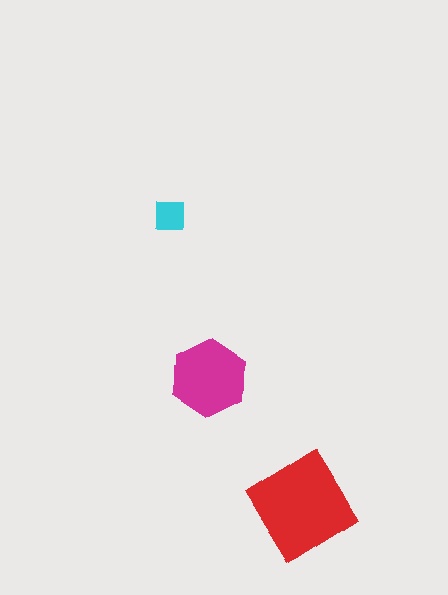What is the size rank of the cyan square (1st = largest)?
3rd.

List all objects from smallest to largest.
The cyan square, the magenta hexagon, the red diamond.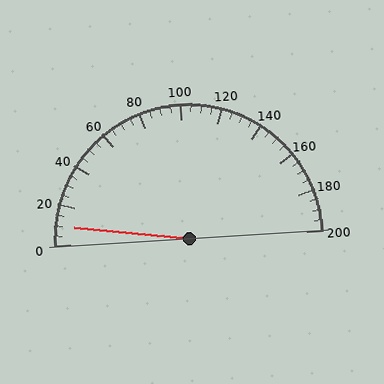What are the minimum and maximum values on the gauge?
The gauge ranges from 0 to 200.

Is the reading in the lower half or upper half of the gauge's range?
The reading is in the lower half of the range (0 to 200).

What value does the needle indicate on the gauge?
The needle indicates approximately 10.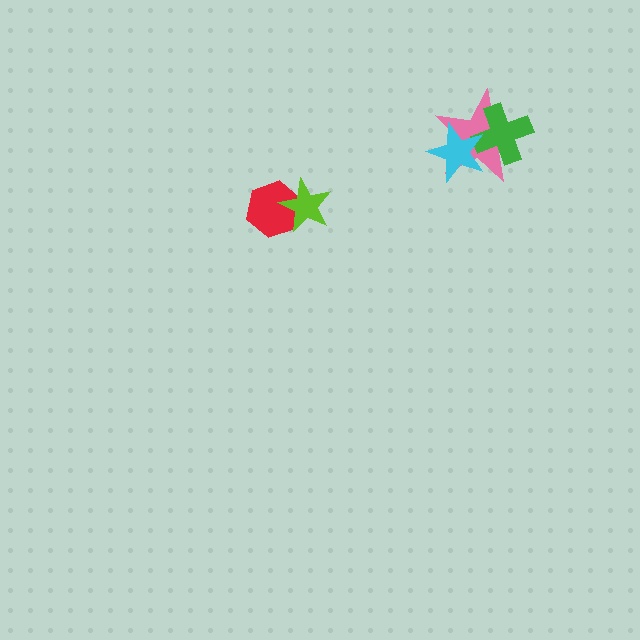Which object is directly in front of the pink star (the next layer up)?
The green cross is directly in front of the pink star.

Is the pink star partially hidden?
Yes, it is partially covered by another shape.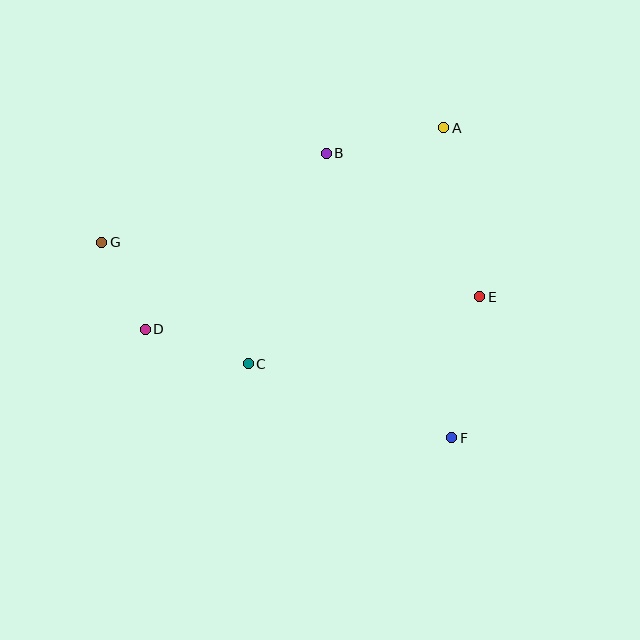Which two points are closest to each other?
Points D and G are closest to each other.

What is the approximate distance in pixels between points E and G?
The distance between E and G is approximately 382 pixels.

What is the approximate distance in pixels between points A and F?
The distance between A and F is approximately 310 pixels.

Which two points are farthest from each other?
Points F and G are farthest from each other.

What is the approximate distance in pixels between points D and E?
The distance between D and E is approximately 336 pixels.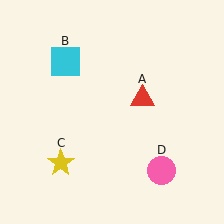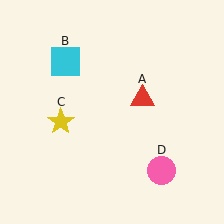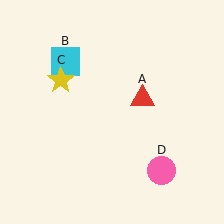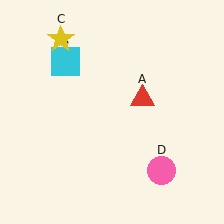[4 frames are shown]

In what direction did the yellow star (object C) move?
The yellow star (object C) moved up.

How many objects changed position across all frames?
1 object changed position: yellow star (object C).